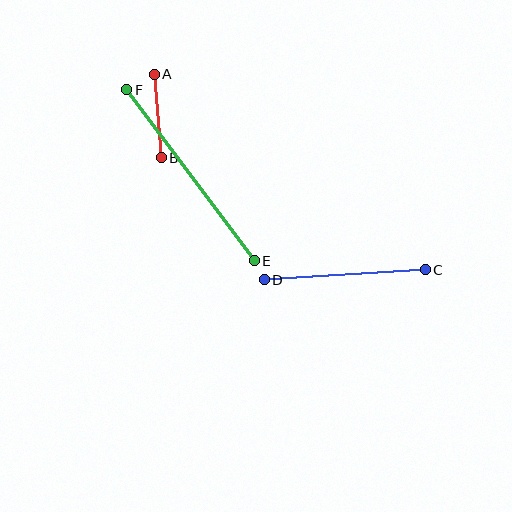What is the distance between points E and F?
The distance is approximately 213 pixels.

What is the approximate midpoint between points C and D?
The midpoint is at approximately (345, 275) pixels.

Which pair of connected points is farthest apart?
Points E and F are farthest apart.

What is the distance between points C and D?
The distance is approximately 161 pixels.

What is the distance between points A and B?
The distance is approximately 83 pixels.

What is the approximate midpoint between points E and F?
The midpoint is at approximately (191, 175) pixels.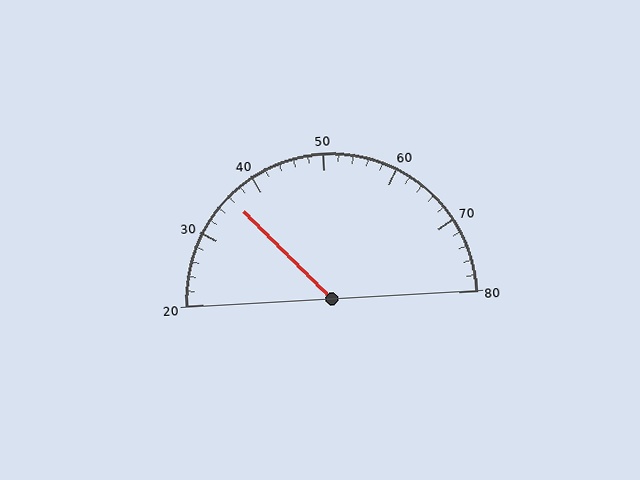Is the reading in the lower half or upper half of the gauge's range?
The reading is in the lower half of the range (20 to 80).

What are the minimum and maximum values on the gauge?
The gauge ranges from 20 to 80.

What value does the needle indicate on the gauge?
The needle indicates approximately 36.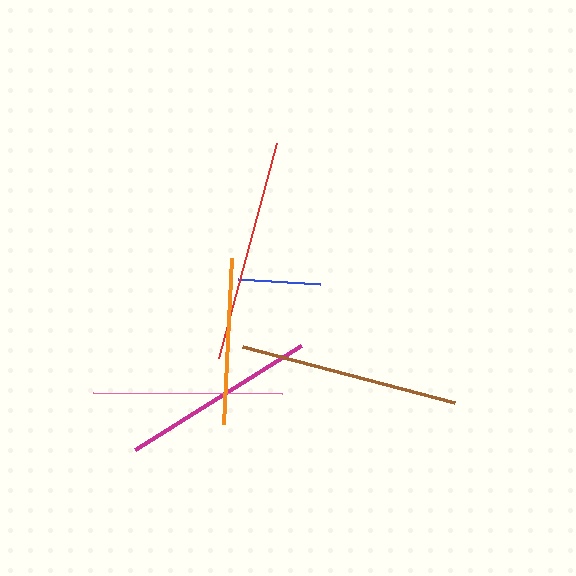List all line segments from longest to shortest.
From longest to shortest: red, brown, magenta, pink, orange, blue.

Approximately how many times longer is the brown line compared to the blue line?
The brown line is approximately 2.7 times the length of the blue line.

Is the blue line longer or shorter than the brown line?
The brown line is longer than the blue line.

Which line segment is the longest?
The red line is the longest at approximately 223 pixels.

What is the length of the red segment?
The red segment is approximately 223 pixels long.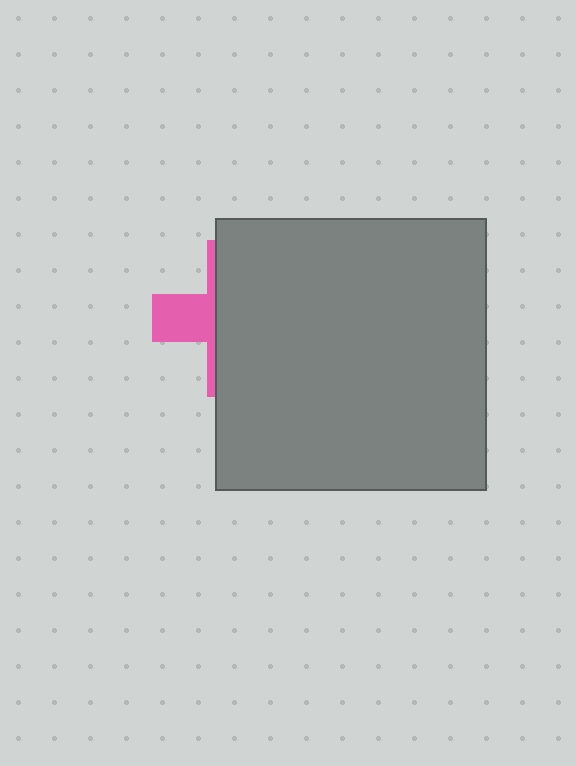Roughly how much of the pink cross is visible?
A small part of it is visible (roughly 31%).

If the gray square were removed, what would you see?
You would see the complete pink cross.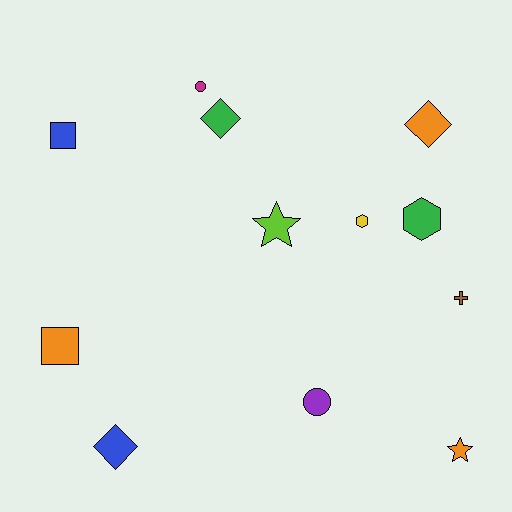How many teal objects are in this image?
There are no teal objects.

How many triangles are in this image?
There are no triangles.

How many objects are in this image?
There are 12 objects.